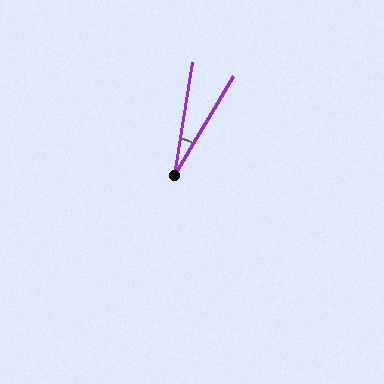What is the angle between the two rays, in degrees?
Approximately 22 degrees.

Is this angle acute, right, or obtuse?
It is acute.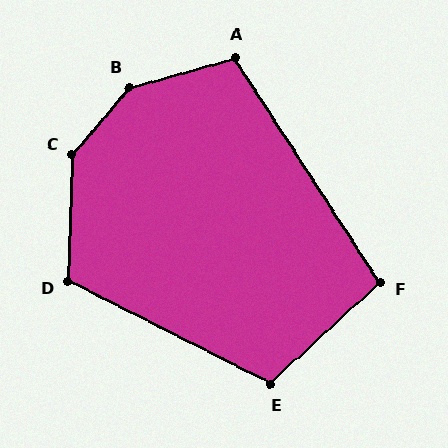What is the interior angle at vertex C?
Approximately 142 degrees (obtuse).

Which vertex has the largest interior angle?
B, at approximately 145 degrees.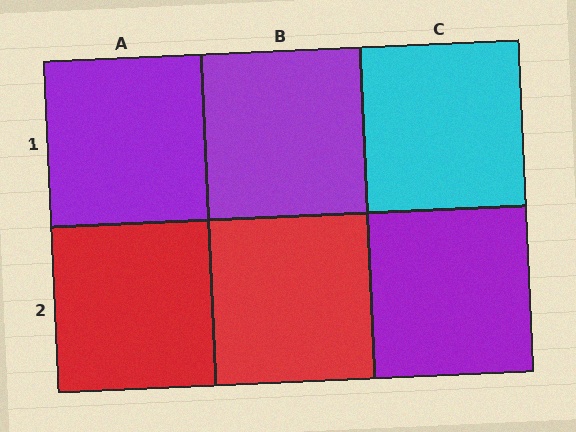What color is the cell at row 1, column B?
Purple.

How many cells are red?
2 cells are red.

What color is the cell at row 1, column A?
Purple.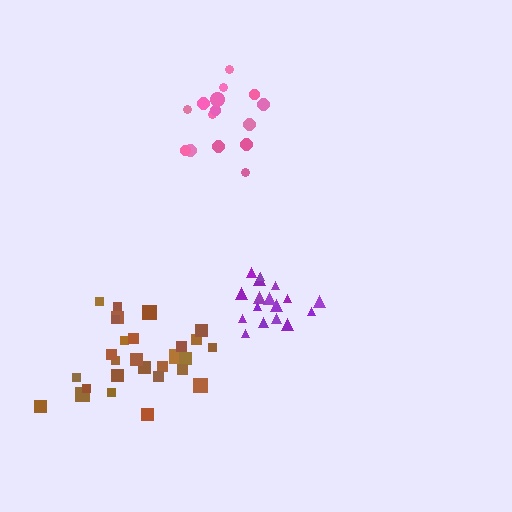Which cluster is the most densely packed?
Purple.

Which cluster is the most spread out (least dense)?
Brown.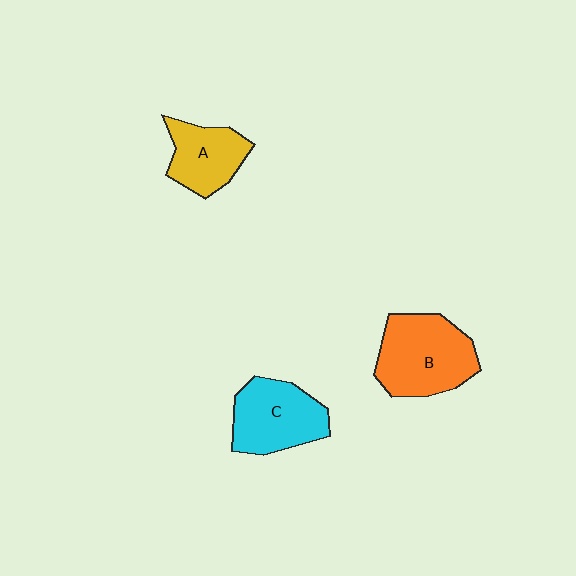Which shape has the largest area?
Shape B (orange).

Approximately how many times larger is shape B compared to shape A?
Approximately 1.5 times.